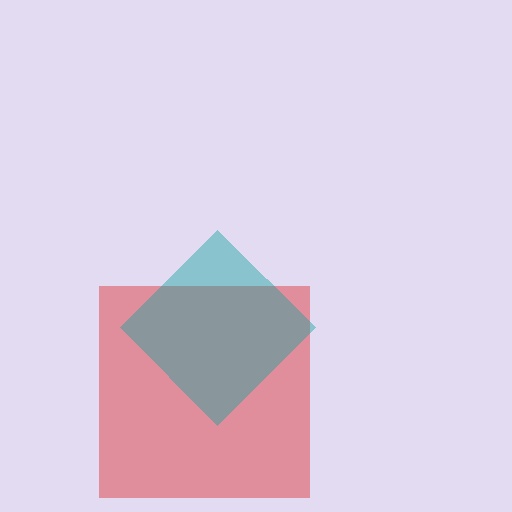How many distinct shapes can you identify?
There are 2 distinct shapes: a red square, a teal diamond.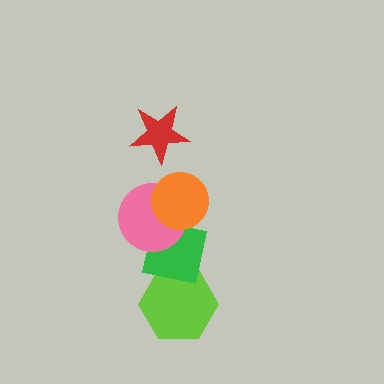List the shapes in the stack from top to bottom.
From top to bottom: the red star, the orange circle, the pink circle, the green square, the lime hexagon.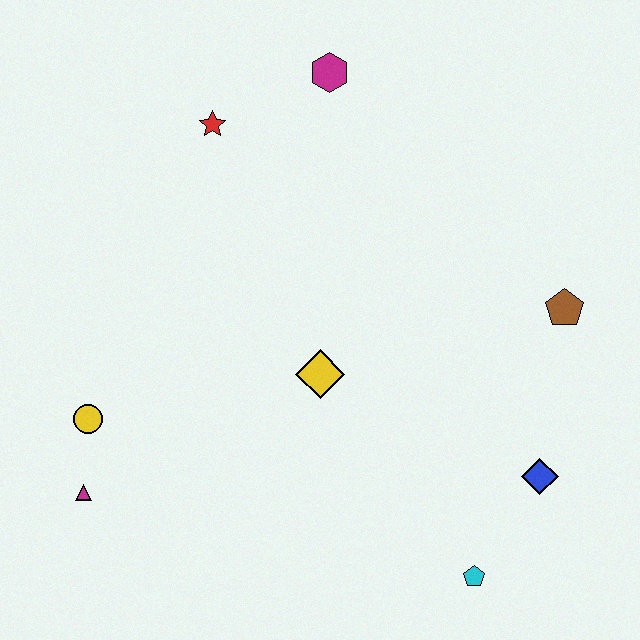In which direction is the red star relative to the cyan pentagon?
The red star is above the cyan pentagon.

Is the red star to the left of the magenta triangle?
No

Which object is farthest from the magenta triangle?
The brown pentagon is farthest from the magenta triangle.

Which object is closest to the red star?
The magenta hexagon is closest to the red star.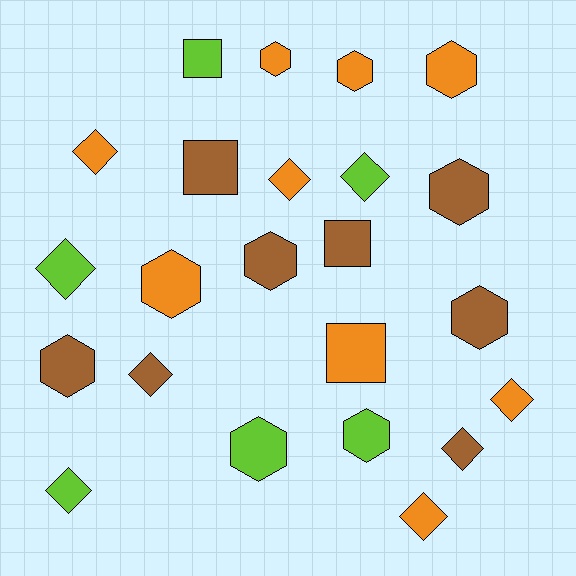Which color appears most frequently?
Orange, with 9 objects.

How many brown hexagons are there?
There are 4 brown hexagons.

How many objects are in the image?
There are 23 objects.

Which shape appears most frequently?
Hexagon, with 10 objects.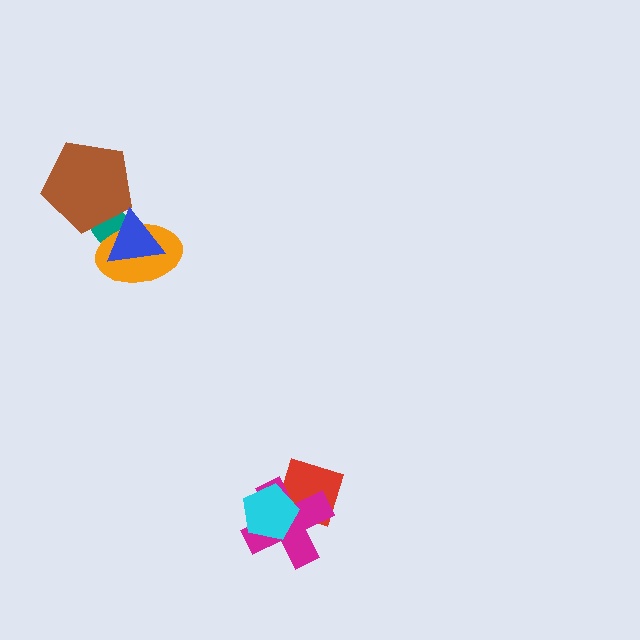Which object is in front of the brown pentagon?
The blue triangle is in front of the brown pentagon.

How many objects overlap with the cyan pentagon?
2 objects overlap with the cyan pentagon.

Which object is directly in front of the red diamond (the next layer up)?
The magenta cross is directly in front of the red diamond.